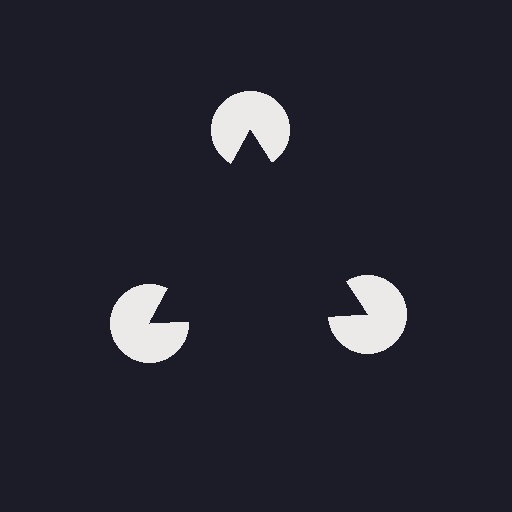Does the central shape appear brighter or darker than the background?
It typically appears slightly darker than the background, even though no actual brightness change is drawn.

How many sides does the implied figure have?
3 sides.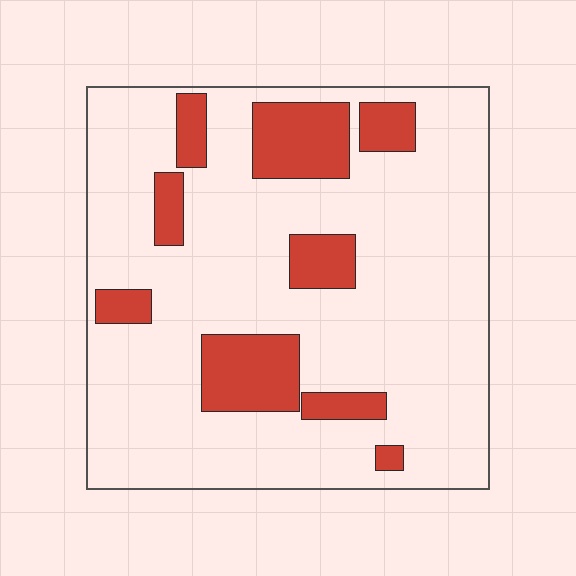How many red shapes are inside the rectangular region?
9.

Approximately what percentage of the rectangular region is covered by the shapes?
Approximately 20%.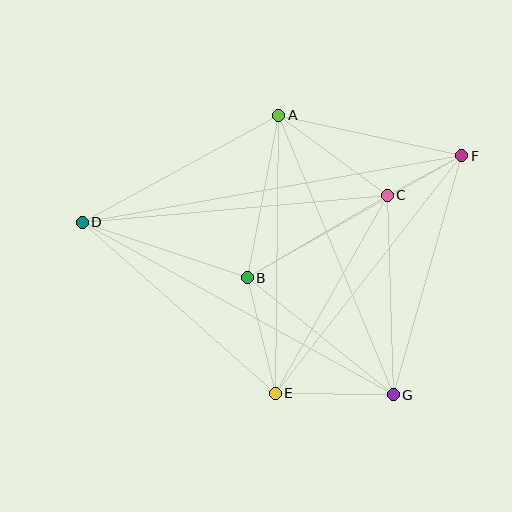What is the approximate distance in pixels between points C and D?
The distance between C and D is approximately 306 pixels.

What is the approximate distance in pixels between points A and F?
The distance between A and F is approximately 187 pixels.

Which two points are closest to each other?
Points C and F are closest to each other.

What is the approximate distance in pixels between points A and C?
The distance between A and C is approximately 135 pixels.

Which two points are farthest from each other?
Points D and F are farthest from each other.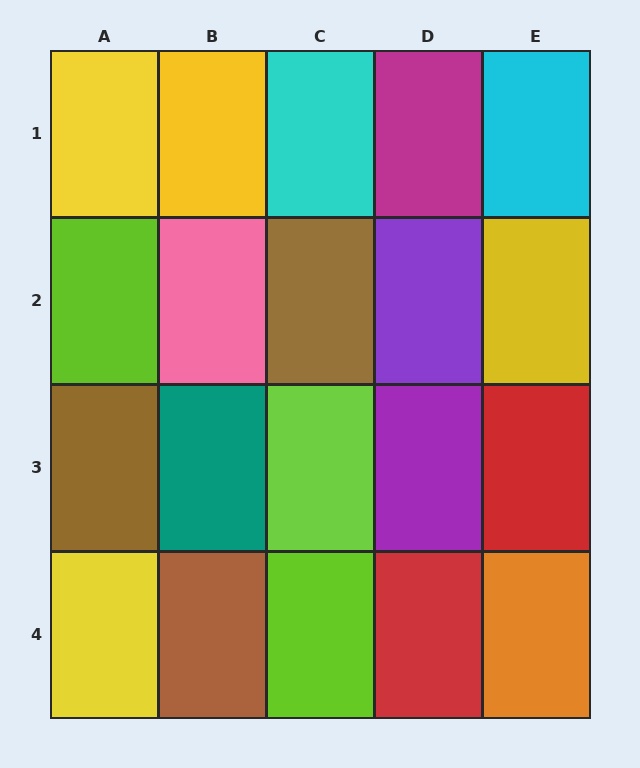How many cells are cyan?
2 cells are cyan.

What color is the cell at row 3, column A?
Brown.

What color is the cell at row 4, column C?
Lime.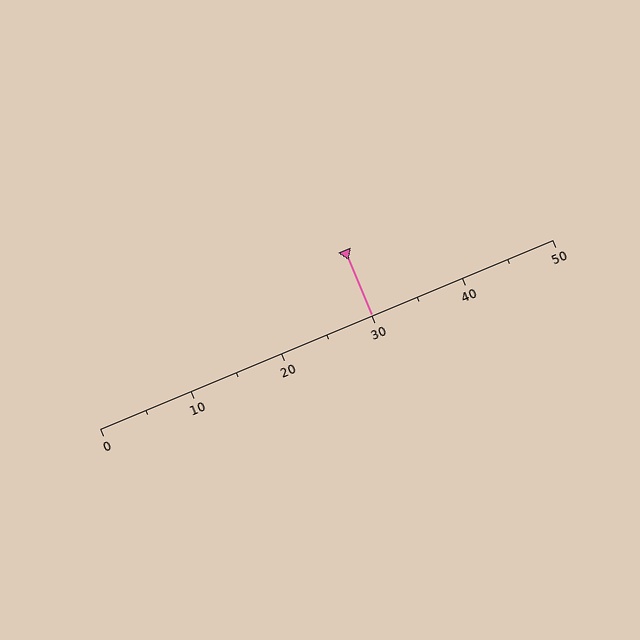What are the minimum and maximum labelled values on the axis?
The axis runs from 0 to 50.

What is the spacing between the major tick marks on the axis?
The major ticks are spaced 10 apart.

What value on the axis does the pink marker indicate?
The marker indicates approximately 30.